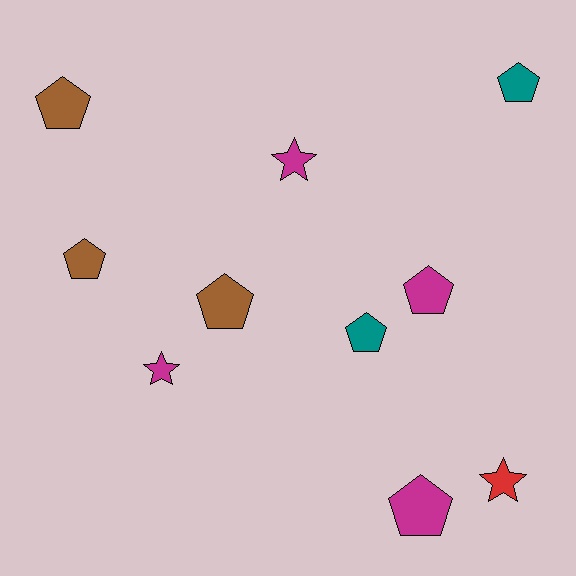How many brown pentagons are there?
There are 3 brown pentagons.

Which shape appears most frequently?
Pentagon, with 7 objects.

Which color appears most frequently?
Magenta, with 4 objects.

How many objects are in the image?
There are 10 objects.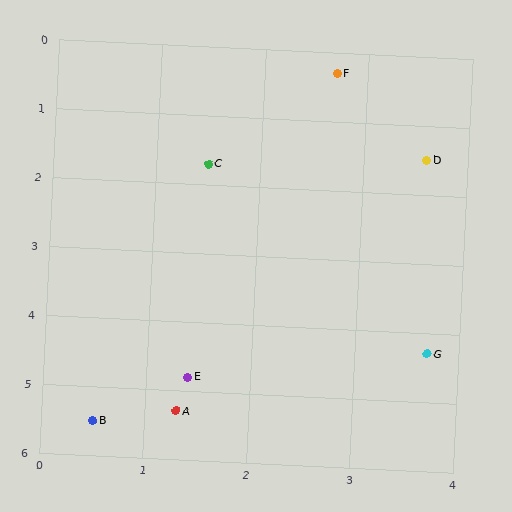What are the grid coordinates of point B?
Point B is at approximately (0.5, 5.5).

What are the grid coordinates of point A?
Point A is at approximately (1.3, 5.3).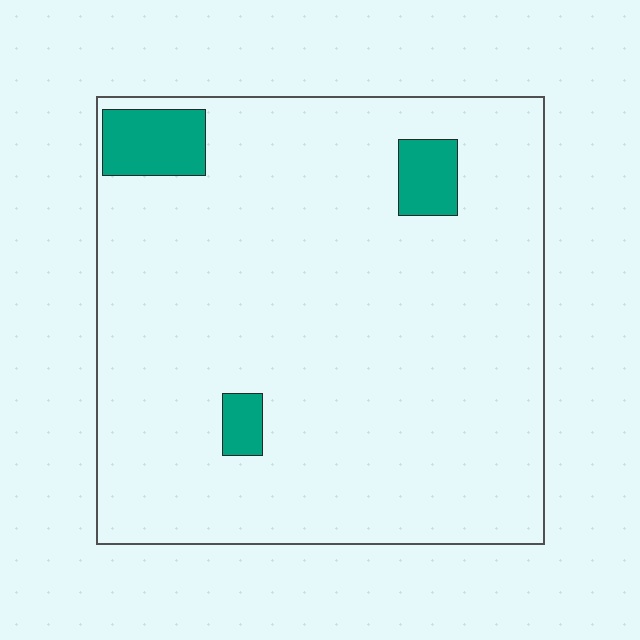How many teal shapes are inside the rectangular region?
3.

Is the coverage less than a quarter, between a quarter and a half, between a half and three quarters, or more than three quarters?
Less than a quarter.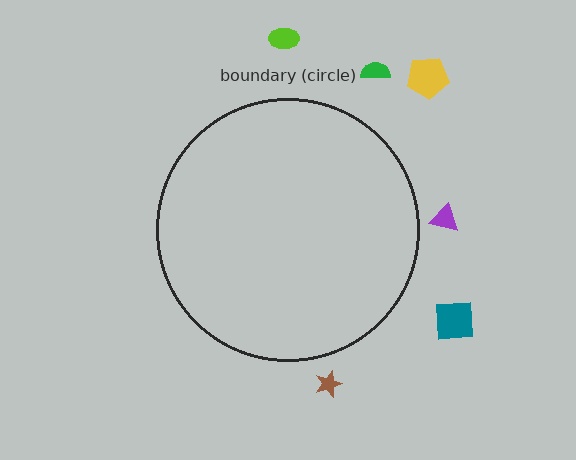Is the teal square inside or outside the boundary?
Outside.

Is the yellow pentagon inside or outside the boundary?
Outside.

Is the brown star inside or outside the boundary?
Outside.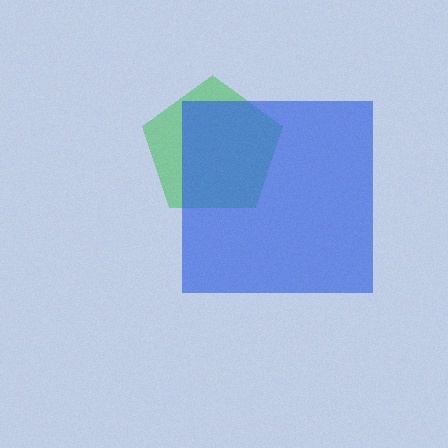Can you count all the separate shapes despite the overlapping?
Yes, there are 2 separate shapes.